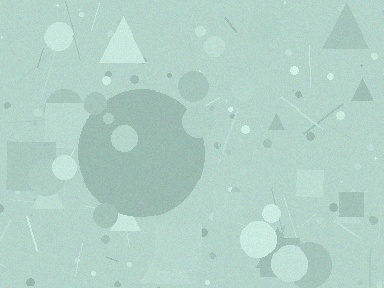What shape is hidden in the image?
A circle is hidden in the image.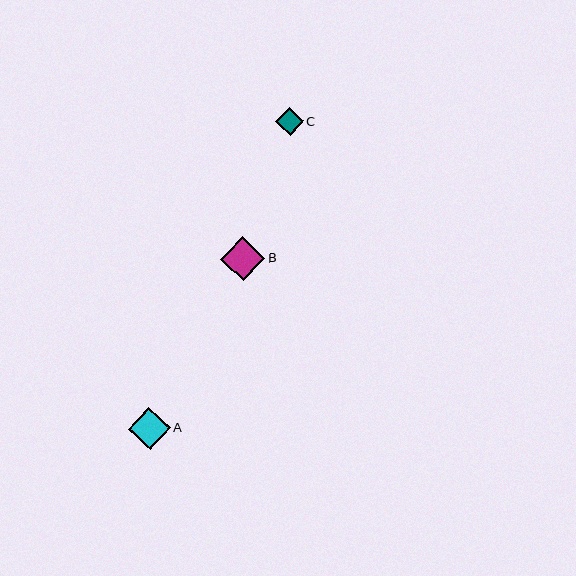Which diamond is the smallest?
Diamond C is the smallest with a size of approximately 28 pixels.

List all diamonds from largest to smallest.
From largest to smallest: B, A, C.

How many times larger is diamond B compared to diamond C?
Diamond B is approximately 1.6 times the size of diamond C.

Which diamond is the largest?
Diamond B is the largest with a size of approximately 44 pixels.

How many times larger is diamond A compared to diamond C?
Diamond A is approximately 1.5 times the size of diamond C.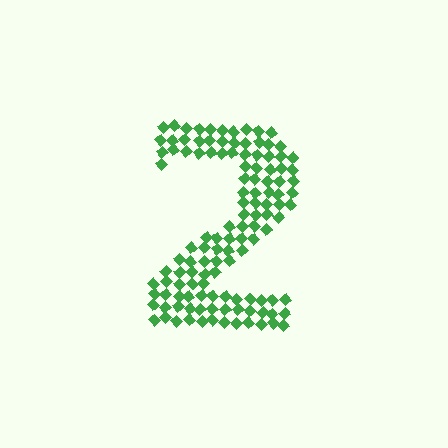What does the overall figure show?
The overall figure shows the digit 2.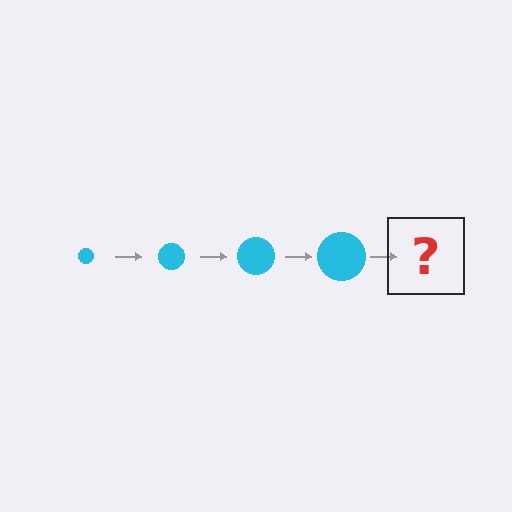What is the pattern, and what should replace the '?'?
The pattern is that the circle gets progressively larger each step. The '?' should be a cyan circle, larger than the previous one.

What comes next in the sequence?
The next element should be a cyan circle, larger than the previous one.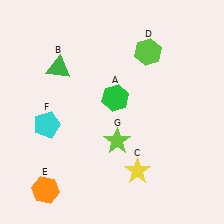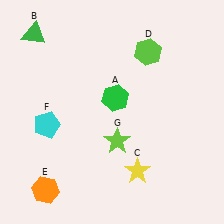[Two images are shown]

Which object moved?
The green triangle (B) moved up.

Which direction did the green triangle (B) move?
The green triangle (B) moved up.